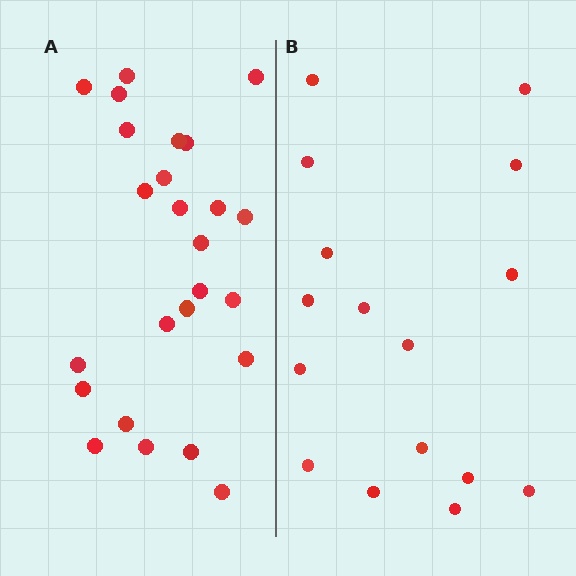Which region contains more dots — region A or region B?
Region A (the left region) has more dots.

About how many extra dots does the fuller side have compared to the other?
Region A has roughly 8 or so more dots than region B.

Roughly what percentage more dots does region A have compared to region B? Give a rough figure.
About 55% more.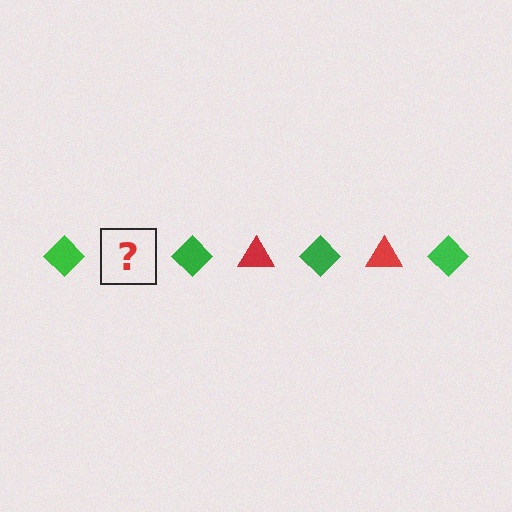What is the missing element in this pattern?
The missing element is a red triangle.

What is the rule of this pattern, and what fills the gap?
The rule is that the pattern alternates between green diamond and red triangle. The gap should be filled with a red triangle.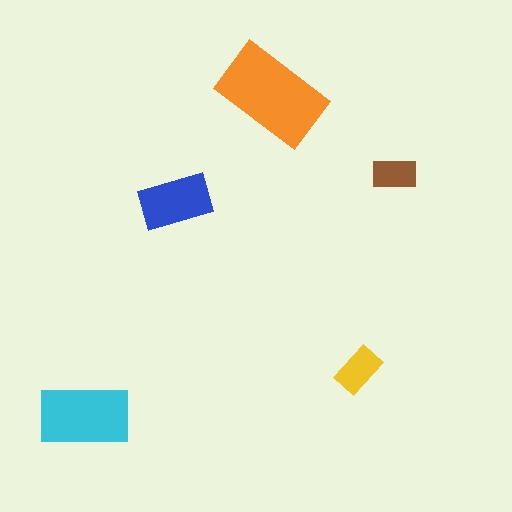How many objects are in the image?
There are 5 objects in the image.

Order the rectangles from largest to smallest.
the orange one, the cyan one, the blue one, the yellow one, the brown one.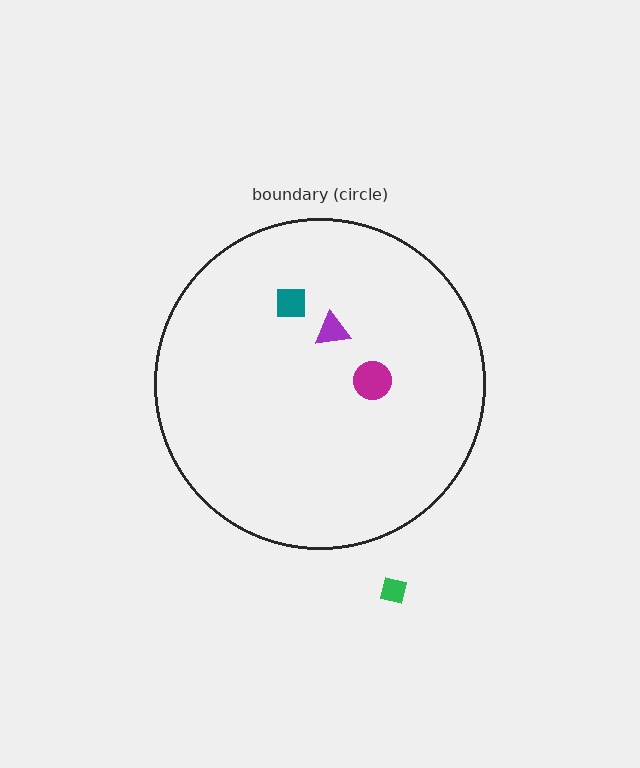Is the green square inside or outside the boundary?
Outside.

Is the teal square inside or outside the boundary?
Inside.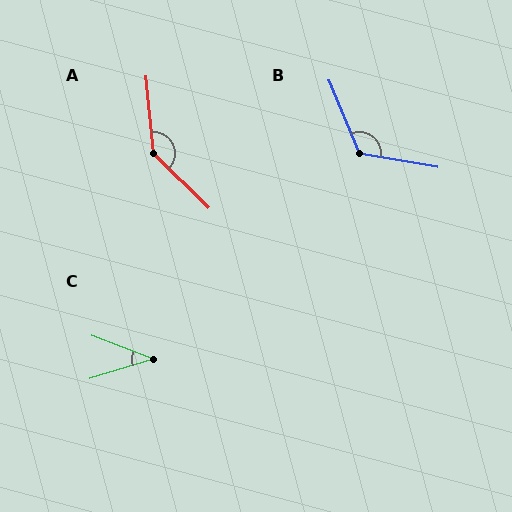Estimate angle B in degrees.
Approximately 122 degrees.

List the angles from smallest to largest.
C (38°), B (122°), A (140°).